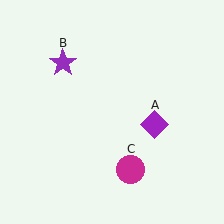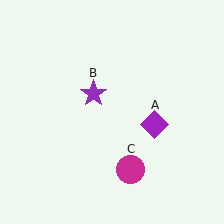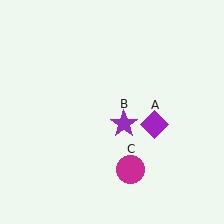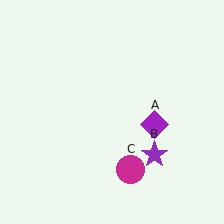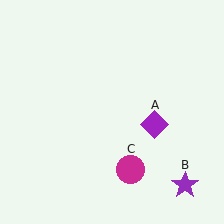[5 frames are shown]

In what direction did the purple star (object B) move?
The purple star (object B) moved down and to the right.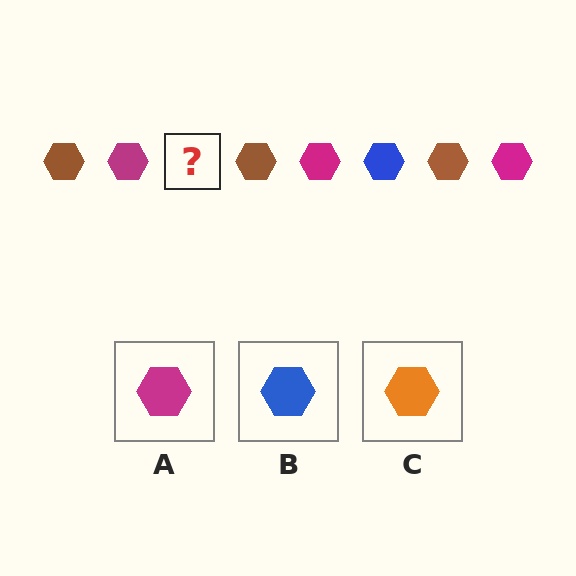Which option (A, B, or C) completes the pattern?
B.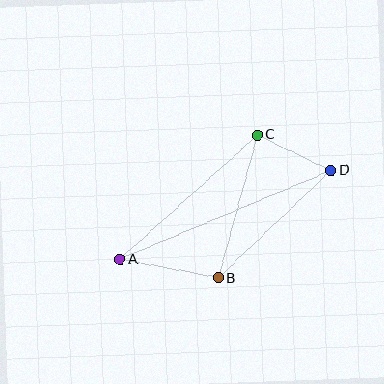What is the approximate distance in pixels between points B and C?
The distance between B and C is approximately 148 pixels.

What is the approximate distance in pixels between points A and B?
The distance between A and B is approximately 100 pixels.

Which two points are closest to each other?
Points C and D are closest to each other.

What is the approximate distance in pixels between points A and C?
The distance between A and C is approximately 185 pixels.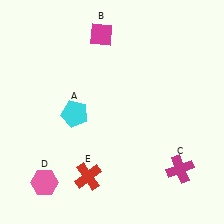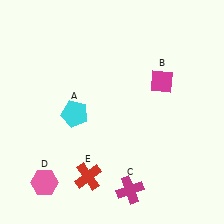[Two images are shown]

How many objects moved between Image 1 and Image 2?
2 objects moved between the two images.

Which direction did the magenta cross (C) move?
The magenta cross (C) moved left.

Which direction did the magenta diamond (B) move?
The magenta diamond (B) moved right.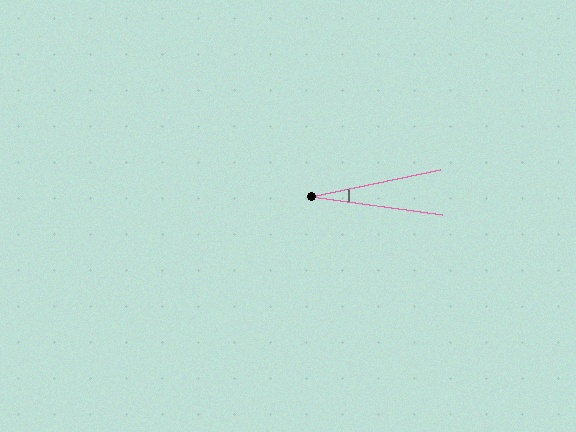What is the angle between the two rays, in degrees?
Approximately 20 degrees.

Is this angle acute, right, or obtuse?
It is acute.